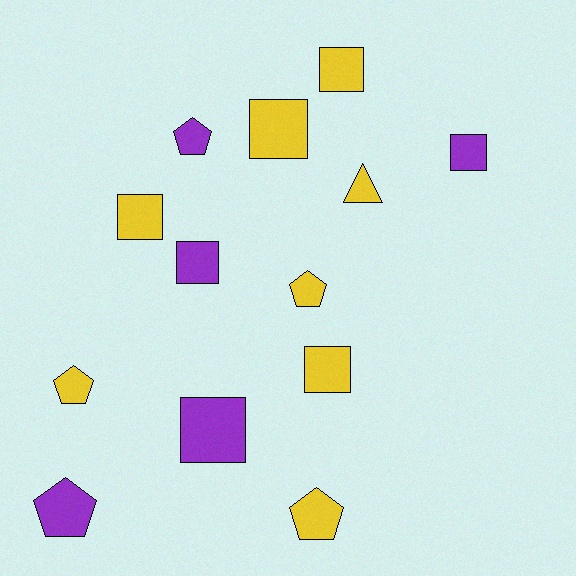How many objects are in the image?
There are 13 objects.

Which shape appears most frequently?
Square, with 7 objects.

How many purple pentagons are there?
There are 2 purple pentagons.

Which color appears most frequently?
Yellow, with 8 objects.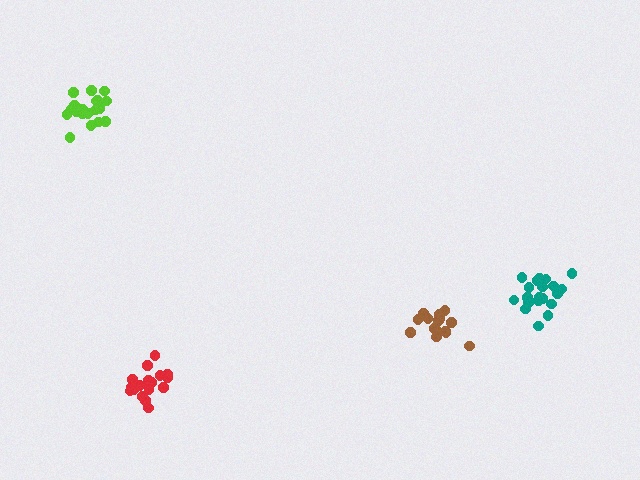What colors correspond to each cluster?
The clusters are colored: teal, lime, red, brown.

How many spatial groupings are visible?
There are 4 spatial groupings.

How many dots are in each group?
Group 1: 21 dots, Group 2: 20 dots, Group 3: 18 dots, Group 4: 16 dots (75 total).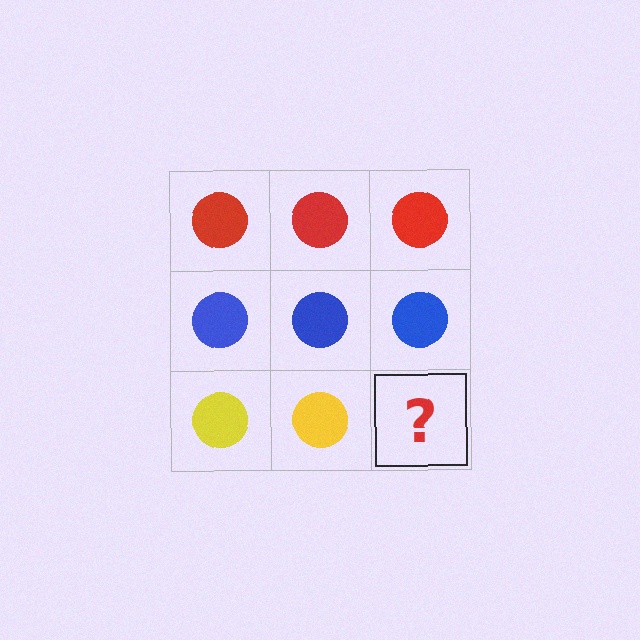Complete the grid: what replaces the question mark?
The question mark should be replaced with a yellow circle.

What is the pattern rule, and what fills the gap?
The rule is that each row has a consistent color. The gap should be filled with a yellow circle.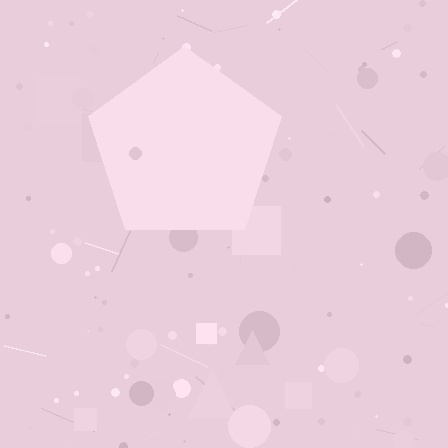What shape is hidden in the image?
A pentagon is hidden in the image.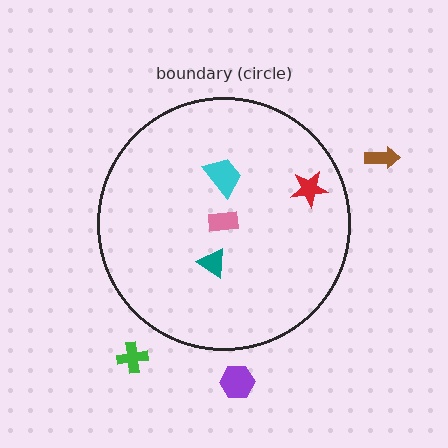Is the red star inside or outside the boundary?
Inside.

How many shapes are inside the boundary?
4 inside, 3 outside.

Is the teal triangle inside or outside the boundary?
Inside.